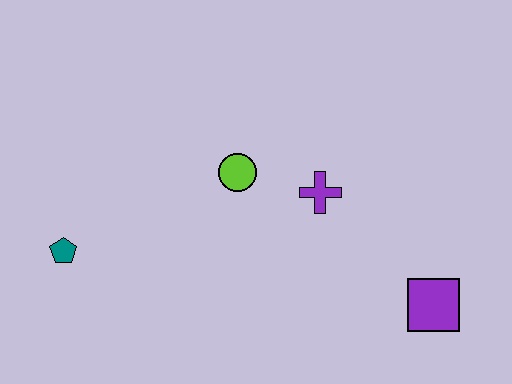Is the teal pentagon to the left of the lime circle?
Yes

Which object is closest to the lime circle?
The purple cross is closest to the lime circle.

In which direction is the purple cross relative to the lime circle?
The purple cross is to the right of the lime circle.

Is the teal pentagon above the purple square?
Yes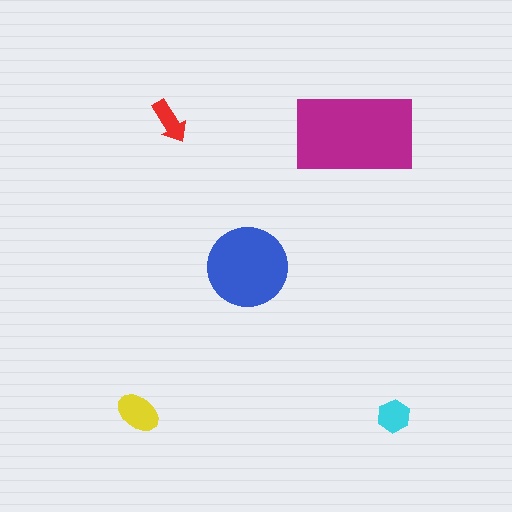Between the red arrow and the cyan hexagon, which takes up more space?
The cyan hexagon.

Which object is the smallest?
The red arrow.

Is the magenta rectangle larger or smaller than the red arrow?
Larger.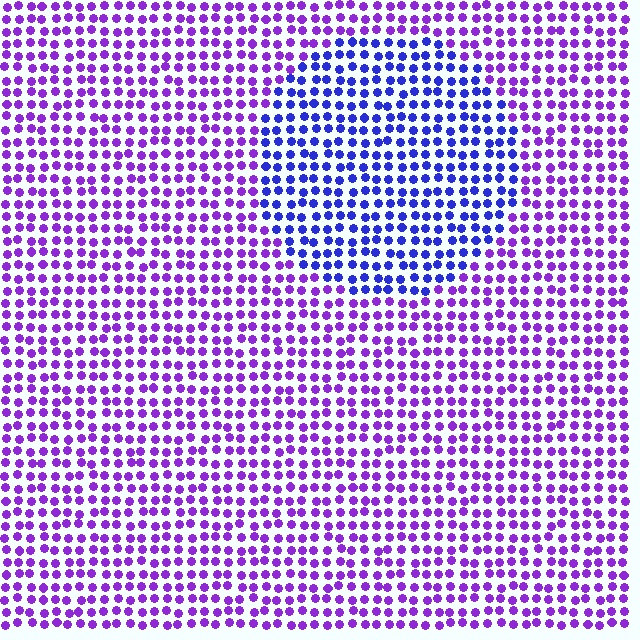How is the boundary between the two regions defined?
The boundary is defined purely by a slight shift in hue (about 38 degrees). Spacing, size, and orientation are identical on both sides.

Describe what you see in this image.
The image is filled with small purple elements in a uniform arrangement. A circle-shaped region is visible where the elements are tinted to a slightly different hue, forming a subtle color boundary.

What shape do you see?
I see a circle.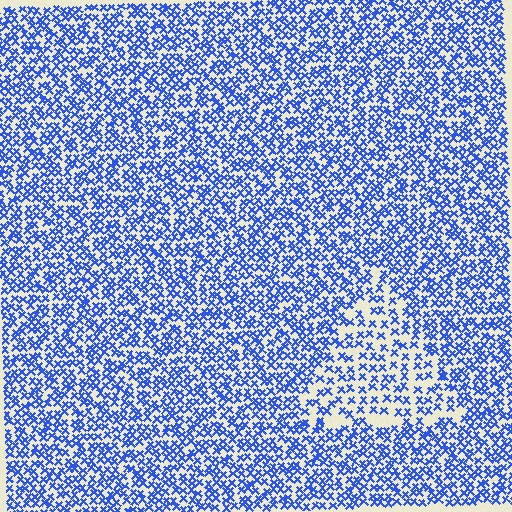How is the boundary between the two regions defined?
The boundary is defined by a change in element density (approximately 1.8x ratio). All elements are the same color, size, and shape.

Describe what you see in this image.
The image contains small blue elements arranged at two different densities. A triangle-shaped region is visible where the elements are less densely packed than the surrounding area.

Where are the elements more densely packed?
The elements are more densely packed outside the triangle boundary.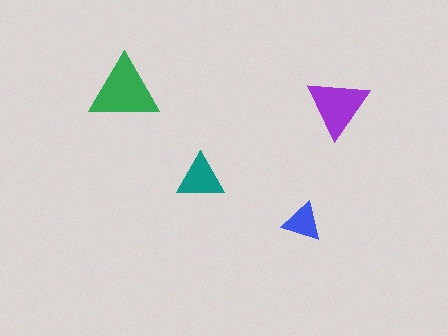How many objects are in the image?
There are 4 objects in the image.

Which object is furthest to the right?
The purple triangle is rightmost.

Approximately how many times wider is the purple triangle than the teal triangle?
About 1.5 times wider.